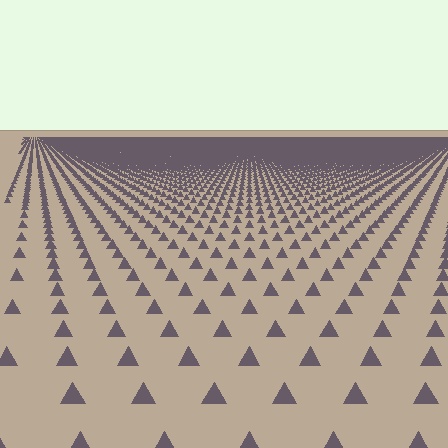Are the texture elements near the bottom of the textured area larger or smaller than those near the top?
Larger. Near the bottom, elements are closer to the viewer and appear at a bigger on-screen size.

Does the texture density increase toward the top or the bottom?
Density increases toward the top.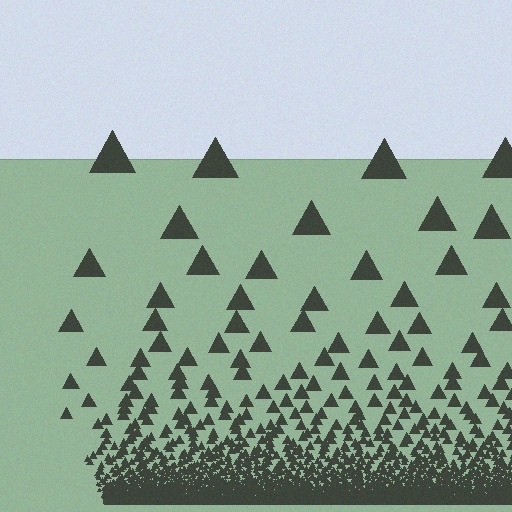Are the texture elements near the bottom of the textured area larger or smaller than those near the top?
Smaller. The gradient is inverted — elements near the bottom are smaller and denser.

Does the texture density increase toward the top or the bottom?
Density increases toward the bottom.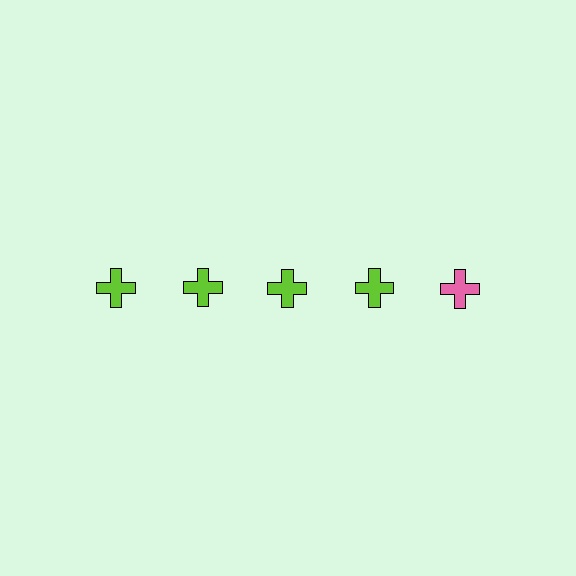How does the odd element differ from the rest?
It has a different color: pink instead of lime.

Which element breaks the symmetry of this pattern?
The pink cross in the top row, rightmost column breaks the symmetry. All other shapes are lime crosses.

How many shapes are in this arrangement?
There are 5 shapes arranged in a grid pattern.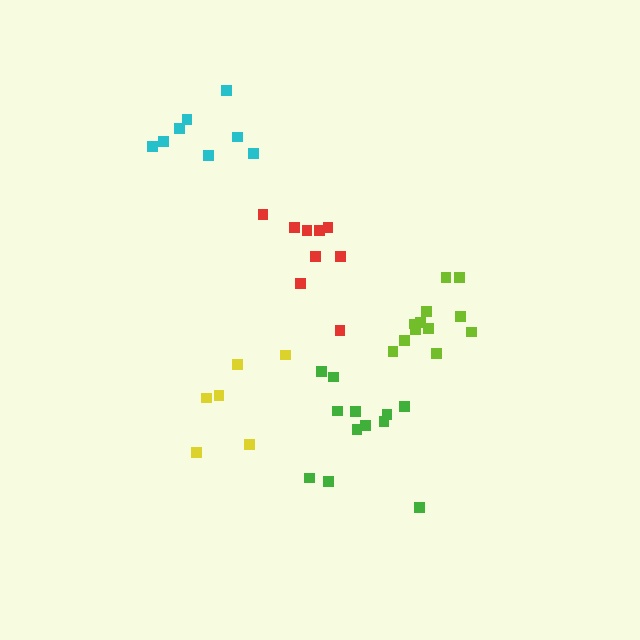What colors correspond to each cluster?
The clusters are colored: yellow, cyan, red, green, lime.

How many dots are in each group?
Group 1: 6 dots, Group 2: 8 dots, Group 3: 9 dots, Group 4: 12 dots, Group 5: 12 dots (47 total).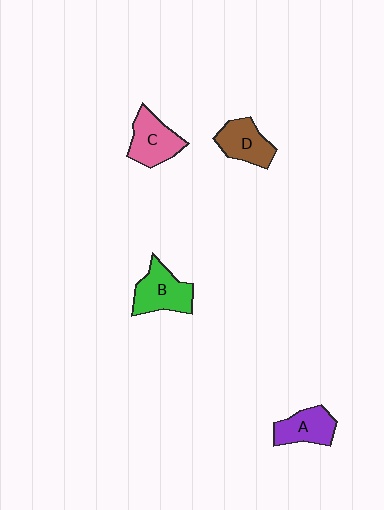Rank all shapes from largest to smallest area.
From largest to smallest: B (green), C (pink), D (brown), A (purple).